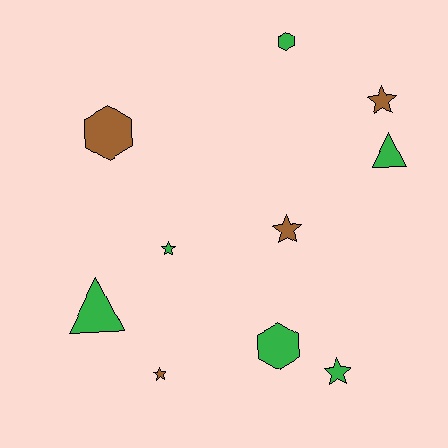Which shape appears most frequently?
Star, with 5 objects.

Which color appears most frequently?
Green, with 6 objects.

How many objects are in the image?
There are 10 objects.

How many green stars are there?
There are 2 green stars.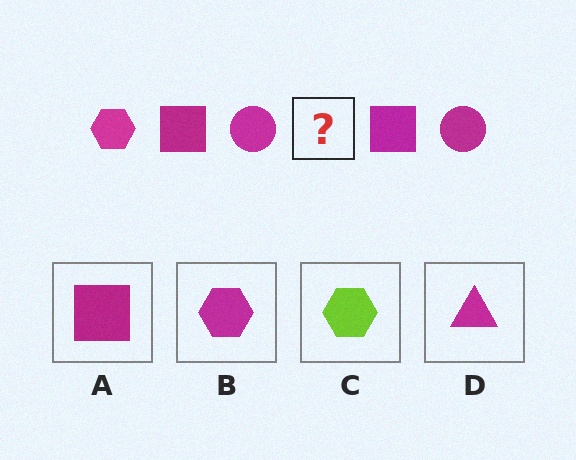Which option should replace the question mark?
Option B.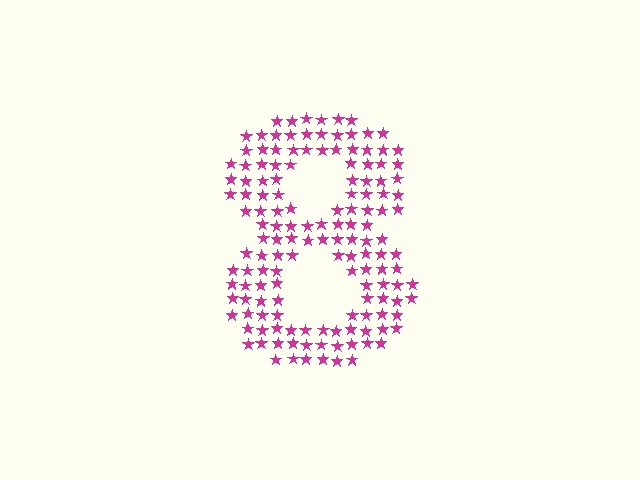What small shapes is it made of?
It is made of small stars.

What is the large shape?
The large shape is the digit 8.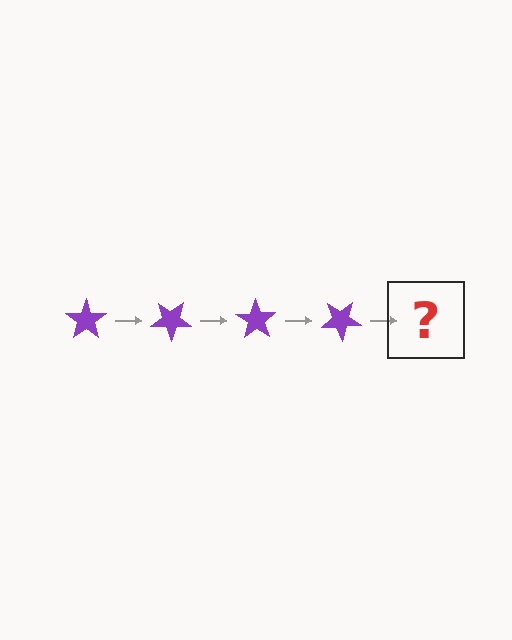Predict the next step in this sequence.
The next step is a purple star rotated 140 degrees.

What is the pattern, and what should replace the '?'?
The pattern is that the star rotates 35 degrees each step. The '?' should be a purple star rotated 140 degrees.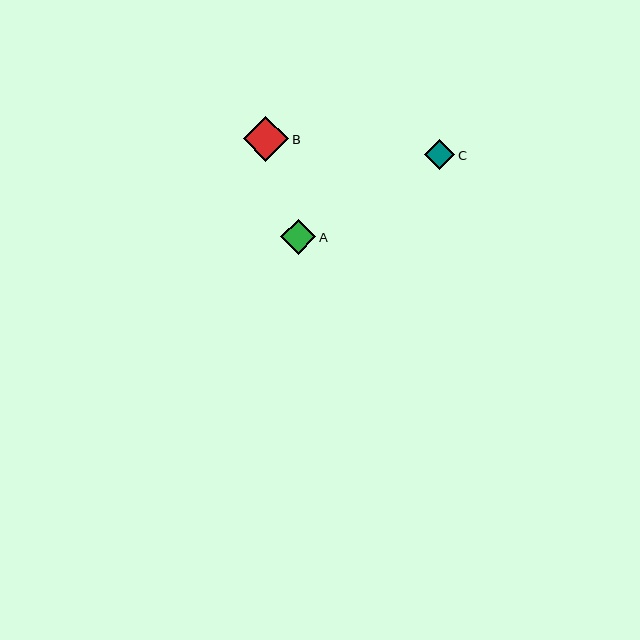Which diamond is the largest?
Diamond B is the largest with a size of approximately 45 pixels.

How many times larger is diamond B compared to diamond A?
Diamond B is approximately 1.3 times the size of diamond A.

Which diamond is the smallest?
Diamond C is the smallest with a size of approximately 31 pixels.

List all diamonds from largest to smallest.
From largest to smallest: B, A, C.